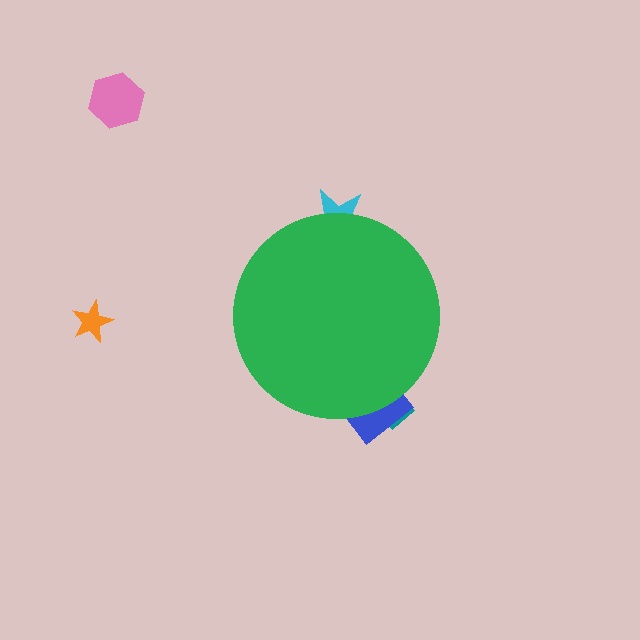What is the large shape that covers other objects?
A green circle.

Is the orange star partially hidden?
No, the orange star is fully visible.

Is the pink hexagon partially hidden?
No, the pink hexagon is fully visible.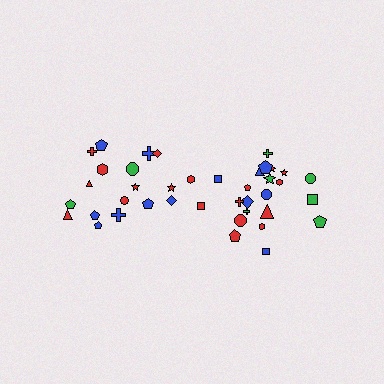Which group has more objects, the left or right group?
The right group.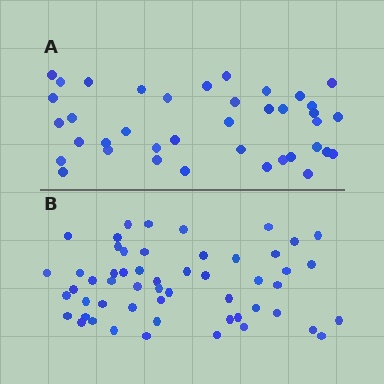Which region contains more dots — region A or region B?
Region B (the bottom region) has more dots.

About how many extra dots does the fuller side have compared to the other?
Region B has approximately 15 more dots than region A.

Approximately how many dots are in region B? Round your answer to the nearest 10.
About 50 dots. (The exact count is 54, which rounds to 50.)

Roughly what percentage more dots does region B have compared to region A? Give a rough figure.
About 40% more.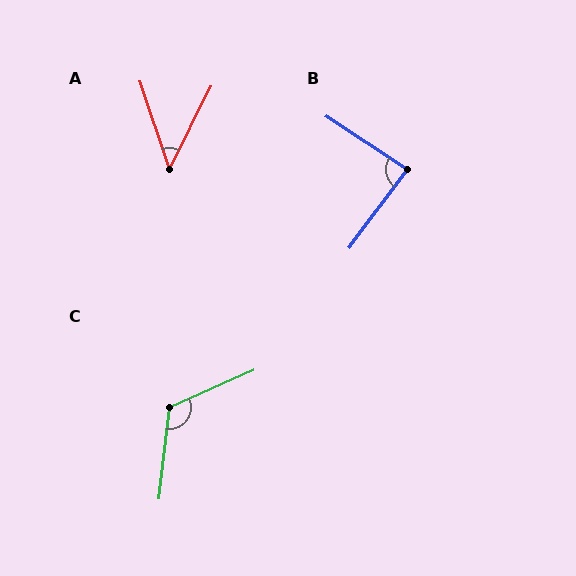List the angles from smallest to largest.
A (45°), B (86°), C (120°).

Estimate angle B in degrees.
Approximately 86 degrees.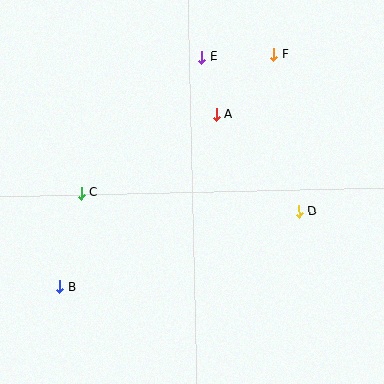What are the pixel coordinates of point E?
Point E is at (201, 57).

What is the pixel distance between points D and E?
The distance between D and E is 183 pixels.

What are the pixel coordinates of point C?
Point C is at (81, 193).